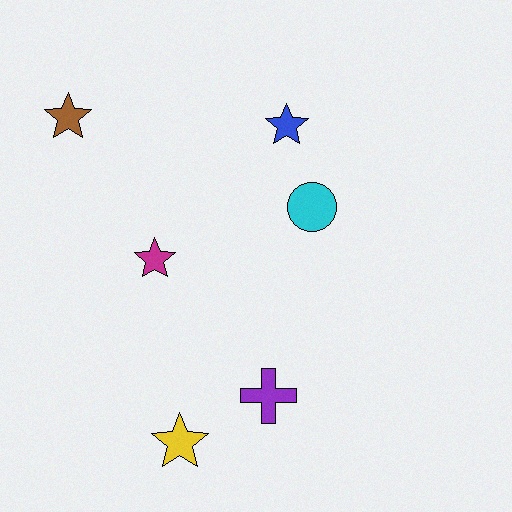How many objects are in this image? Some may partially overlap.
There are 6 objects.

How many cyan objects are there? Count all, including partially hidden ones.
There is 1 cyan object.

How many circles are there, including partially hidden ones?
There is 1 circle.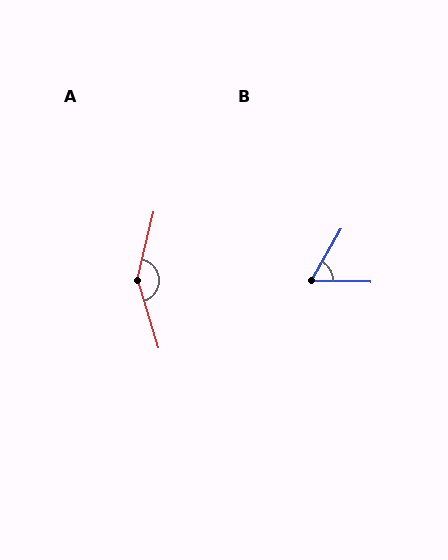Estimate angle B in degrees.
Approximately 61 degrees.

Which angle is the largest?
A, at approximately 149 degrees.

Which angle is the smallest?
B, at approximately 61 degrees.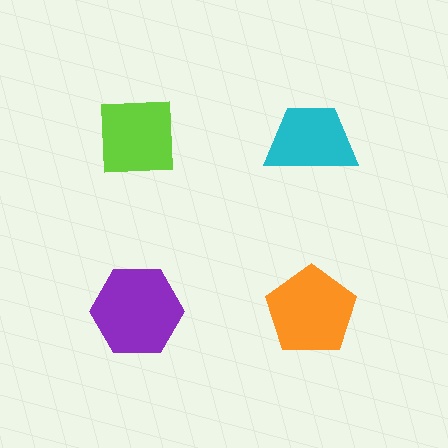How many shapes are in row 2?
2 shapes.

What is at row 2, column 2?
An orange pentagon.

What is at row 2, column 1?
A purple hexagon.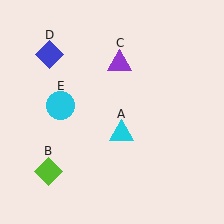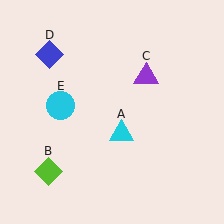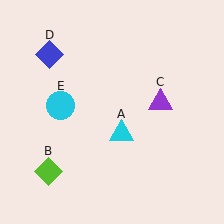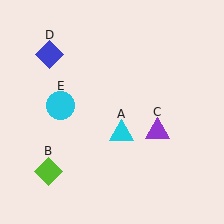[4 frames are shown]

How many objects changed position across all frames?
1 object changed position: purple triangle (object C).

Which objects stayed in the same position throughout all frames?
Cyan triangle (object A) and lime diamond (object B) and blue diamond (object D) and cyan circle (object E) remained stationary.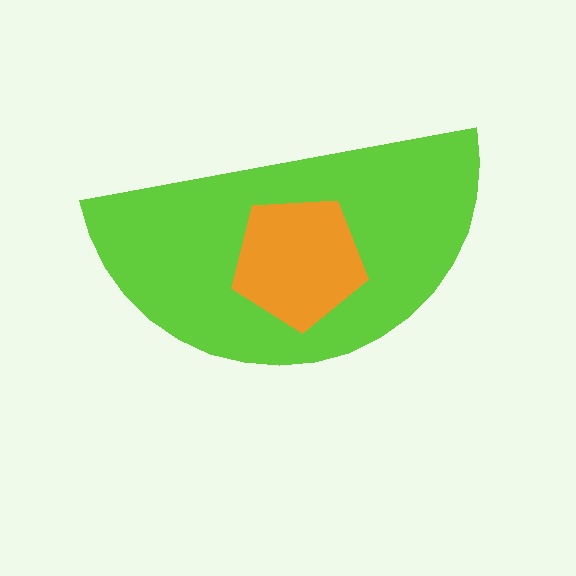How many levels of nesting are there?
2.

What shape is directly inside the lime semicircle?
The orange pentagon.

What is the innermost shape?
The orange pentagon.